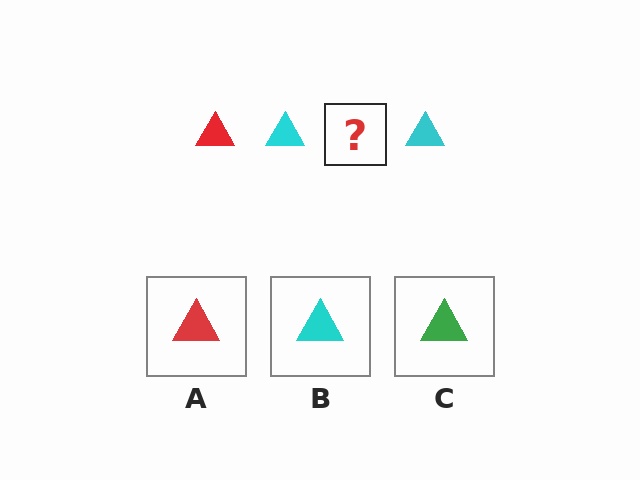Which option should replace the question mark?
Option A.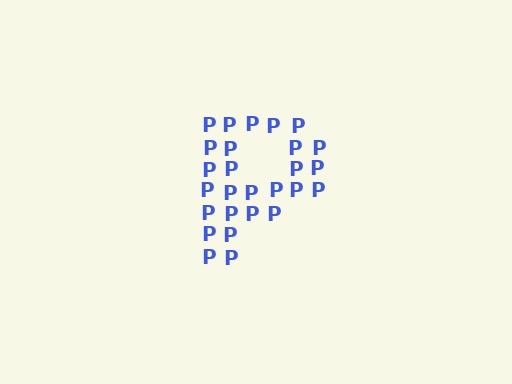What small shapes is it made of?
It is made of small letter P's.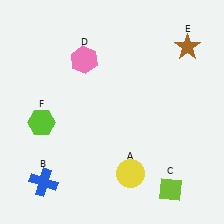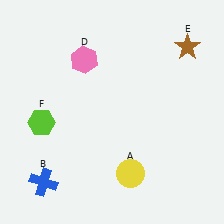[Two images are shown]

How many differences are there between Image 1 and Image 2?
There is 1 difference between the two images.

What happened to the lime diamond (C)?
The lime diamond (C) was removed in Image 2. It was in the bottom-right area of Image 1.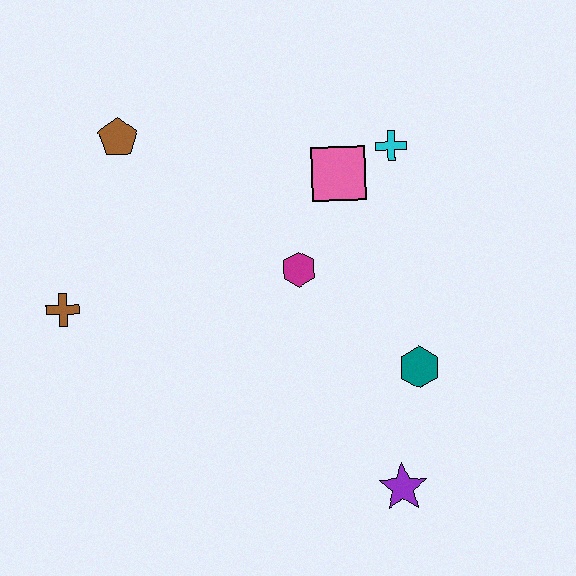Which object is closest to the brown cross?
The brown pentagon is closest to the brown cross.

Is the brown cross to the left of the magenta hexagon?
Yes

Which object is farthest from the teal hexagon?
The brown pentagon is farthest from the teal hexagon.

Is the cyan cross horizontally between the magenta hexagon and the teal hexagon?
Yes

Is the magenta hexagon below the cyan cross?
Yes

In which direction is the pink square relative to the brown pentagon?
The pink square is to the right of the brown pentagon.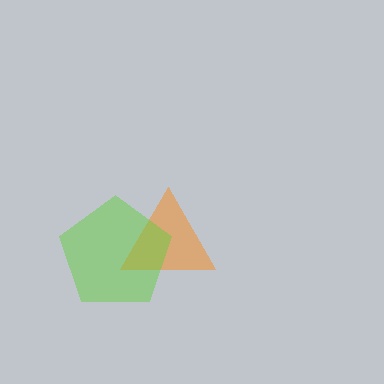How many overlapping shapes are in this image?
There are 2 overlapping shapes in the image.